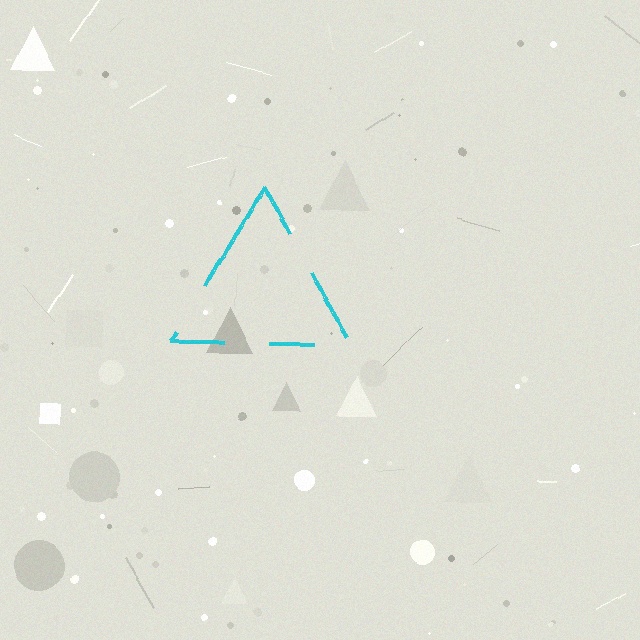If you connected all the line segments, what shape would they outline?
They would outline a triangle.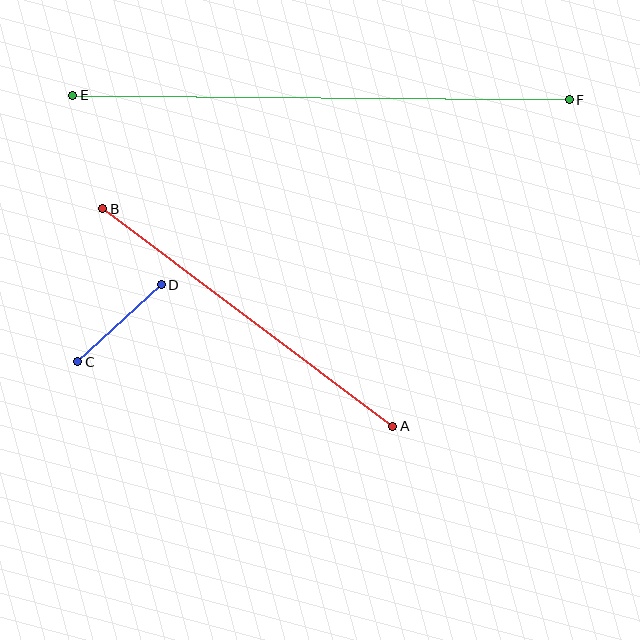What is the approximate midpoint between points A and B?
The midpoint is at approximately (248, 318) pixels.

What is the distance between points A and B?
The distance is approximately 363 pixels.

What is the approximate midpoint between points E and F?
The midpoint is at approximately (321, 97) pixels.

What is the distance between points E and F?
The distance is approximately 497 pixels.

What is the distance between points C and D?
The distance is approximately 114 pixels.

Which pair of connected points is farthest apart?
Points E and F are farthest apart.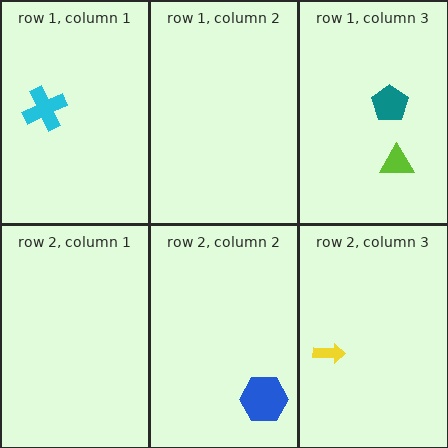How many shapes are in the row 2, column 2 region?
1.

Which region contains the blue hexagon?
The row 2, column 2 region.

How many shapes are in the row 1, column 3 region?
2.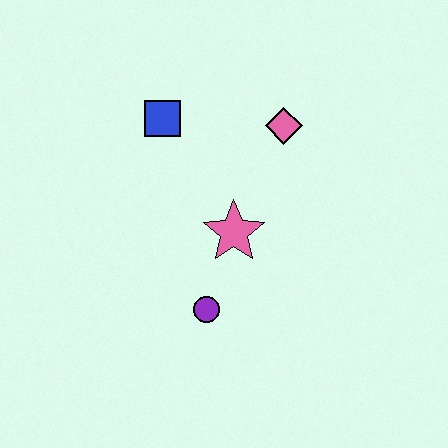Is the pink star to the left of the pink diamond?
Yes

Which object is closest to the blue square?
The pink diamond is closest to the blue square.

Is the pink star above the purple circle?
Yes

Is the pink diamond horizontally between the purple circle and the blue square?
No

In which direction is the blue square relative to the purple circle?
The blue square is above the purple circle.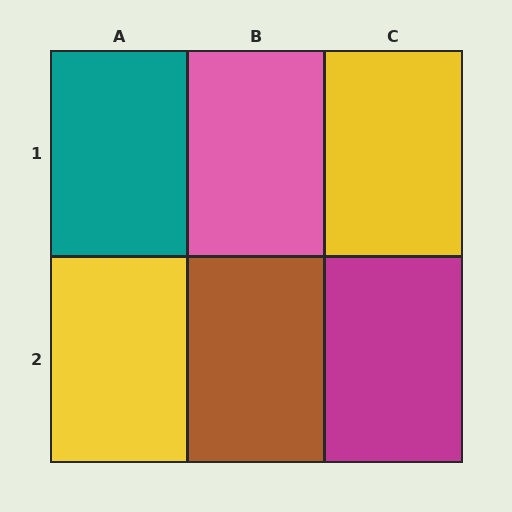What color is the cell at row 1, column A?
Teal.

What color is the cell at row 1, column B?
Pink.